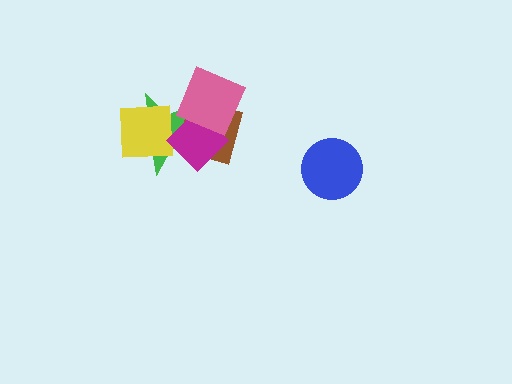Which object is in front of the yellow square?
The magenta diamond is in front of the yellow square.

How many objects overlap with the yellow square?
3 objects overlap with the yellow square.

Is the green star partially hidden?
Yes, it is partially covered by another shape.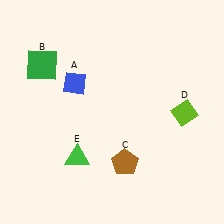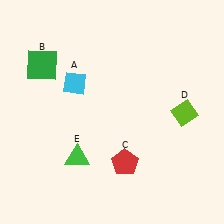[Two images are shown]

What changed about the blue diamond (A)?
In Image 1, A is blue. In Image 2, it changed to cyan.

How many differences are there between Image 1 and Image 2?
There are 2 differences between the two images.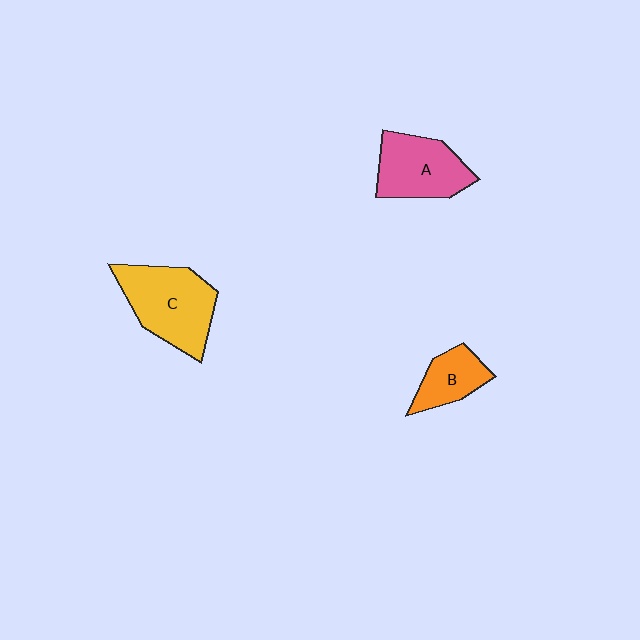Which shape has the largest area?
Shape C (yellow).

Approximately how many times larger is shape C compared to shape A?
Approximately 1.3 times.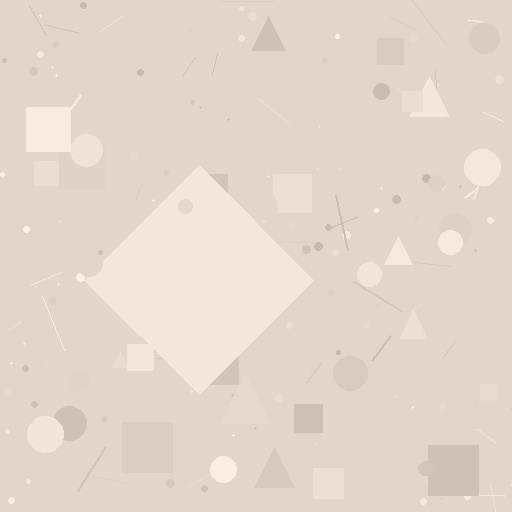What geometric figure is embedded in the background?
A diamond is embedded in the background.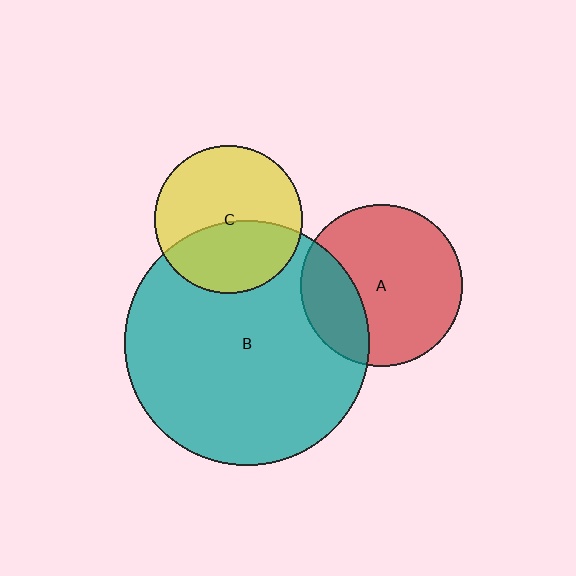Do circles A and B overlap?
Yes.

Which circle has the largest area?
Circle B (teal).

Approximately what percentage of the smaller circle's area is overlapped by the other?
Approximately 25%.